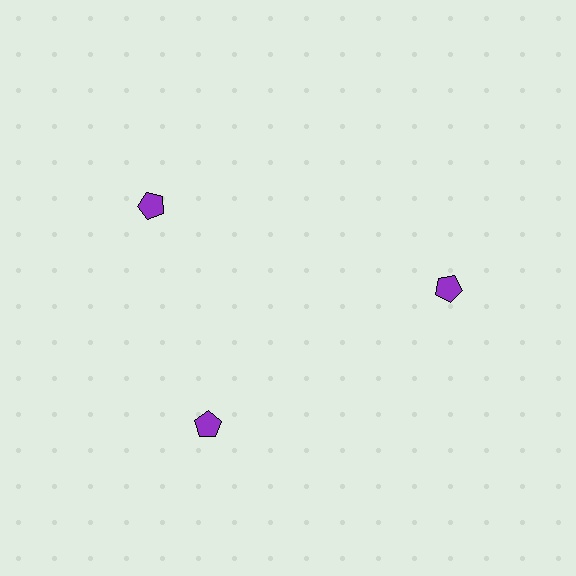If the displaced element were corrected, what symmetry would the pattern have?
It would have 3-fold rotational symmetry — the pattern would map onto itself every 120 degrees.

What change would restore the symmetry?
The symmetry would be restored by rotating it back into even spacing with its neighbors so that all 3 pentagons sit at equal angles and equal distance from the center.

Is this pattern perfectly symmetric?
No. The 3 purple pentagons are arranged in a ring, but one element near the 11 o'clock position is rotated out of alignment along the ring, breaking the 3-fold rotational symmetry.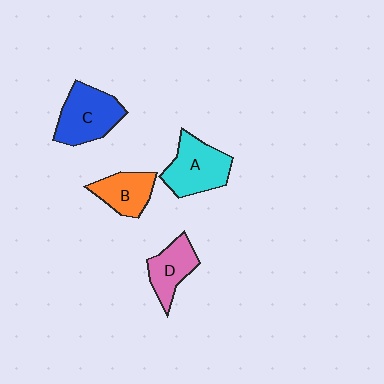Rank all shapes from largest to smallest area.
From largest to smallest: C (blue), A (cyan), D (pink), B (orange).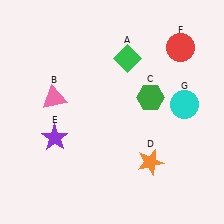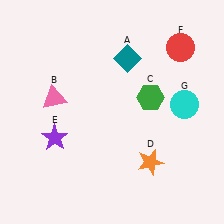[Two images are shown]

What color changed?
The diamond (A) changed from green in Image 1 to teal in Image 2.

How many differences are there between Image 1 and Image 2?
There is 1 difference between the two images.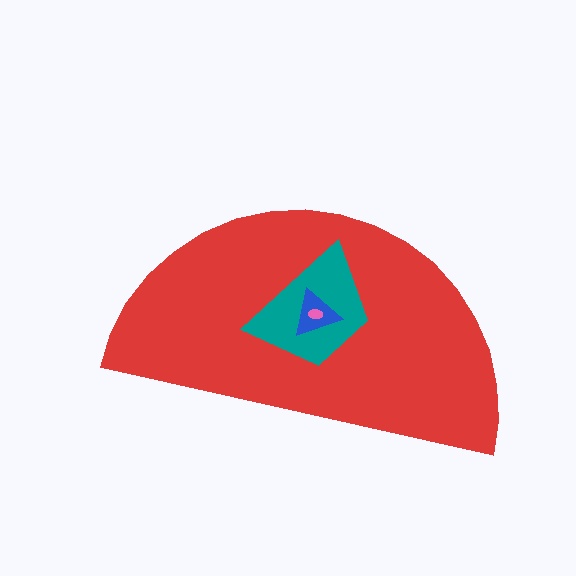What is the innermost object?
The pink ellipse.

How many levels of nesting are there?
4.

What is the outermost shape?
The red semicircle.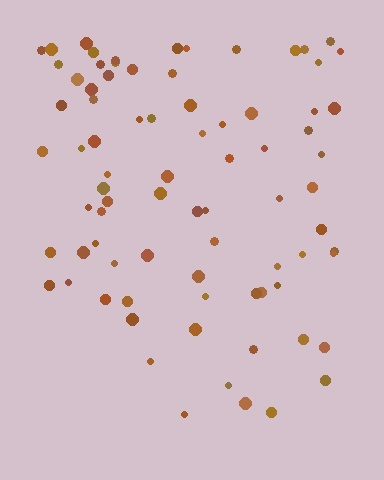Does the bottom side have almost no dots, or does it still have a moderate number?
Still a moderate number, just noticeably fewer than the top.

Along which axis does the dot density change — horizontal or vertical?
Vertical.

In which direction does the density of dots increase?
From bottom to top, with the top side densest.